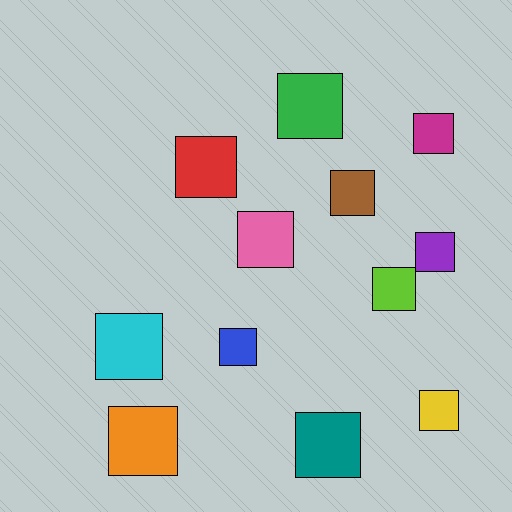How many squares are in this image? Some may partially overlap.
There are 12 squares.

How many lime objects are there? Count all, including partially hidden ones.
There is 1 lime object.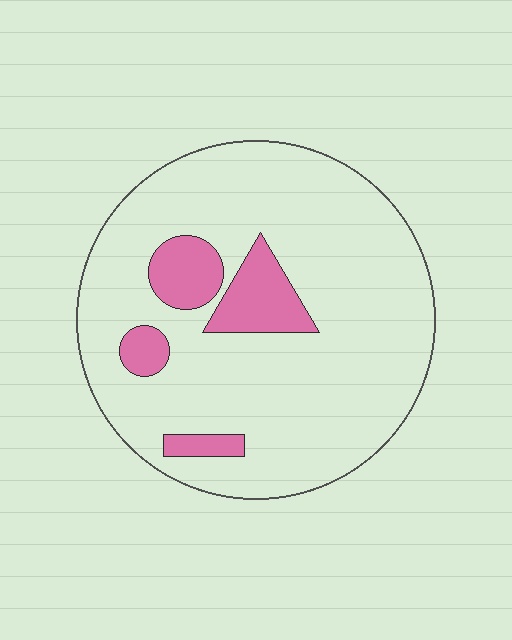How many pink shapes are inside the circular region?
4.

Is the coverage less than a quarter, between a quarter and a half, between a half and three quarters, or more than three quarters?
Less than a quarter.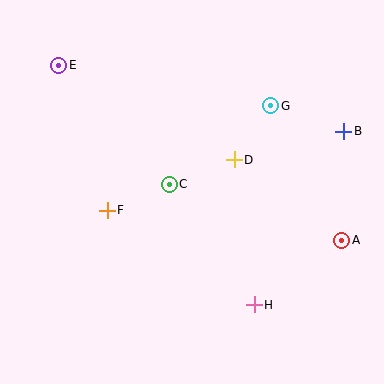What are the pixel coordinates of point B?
Point B is at (344, 131).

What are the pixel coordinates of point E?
Point E is at (59, 65).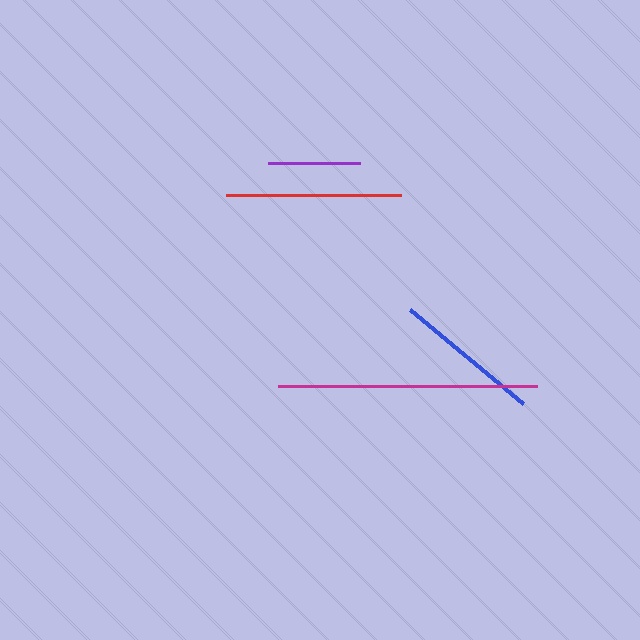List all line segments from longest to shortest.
From longest to shortest: magenta, red, blue, purple.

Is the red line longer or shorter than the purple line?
The red line is longer than the purple line.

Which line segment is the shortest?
The purple line is the shortest at approximately 92 pixels.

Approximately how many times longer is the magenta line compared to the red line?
The magenta line is approximately 1.5 times the length of the red line.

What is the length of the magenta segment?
The magenta segment is approximately 259 pixels long.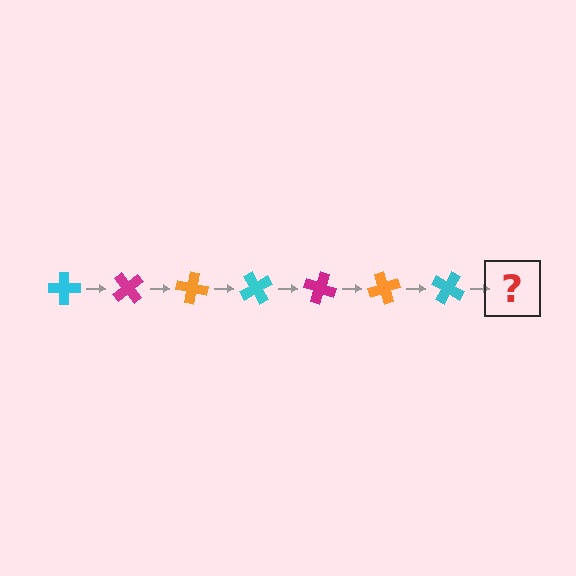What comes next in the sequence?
The next element should be a magenta cross, rotated 350 degrees from the start.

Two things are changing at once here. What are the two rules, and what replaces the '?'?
The two rules are that it rotates 50 degrees each step and the color cycles through cyan, magenta, and orange. The '?' should be a magenta cross, rotated 350 degrees from the start.